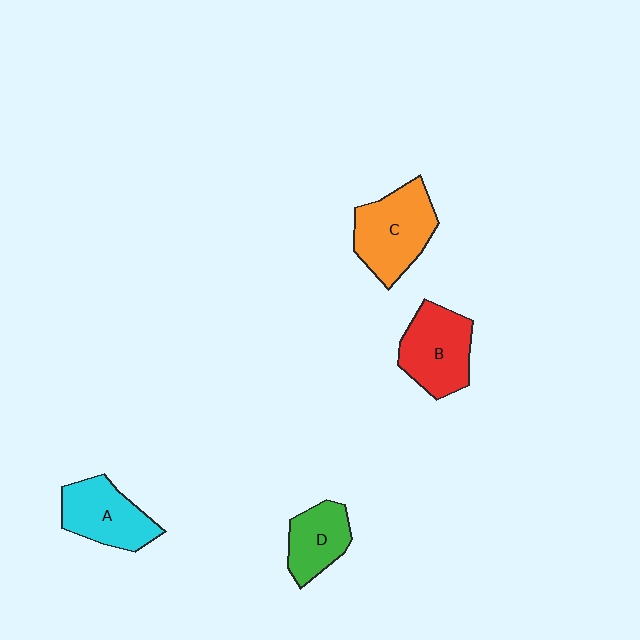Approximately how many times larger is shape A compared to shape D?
Approximately 1.3 times.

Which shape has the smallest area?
Shape D (green).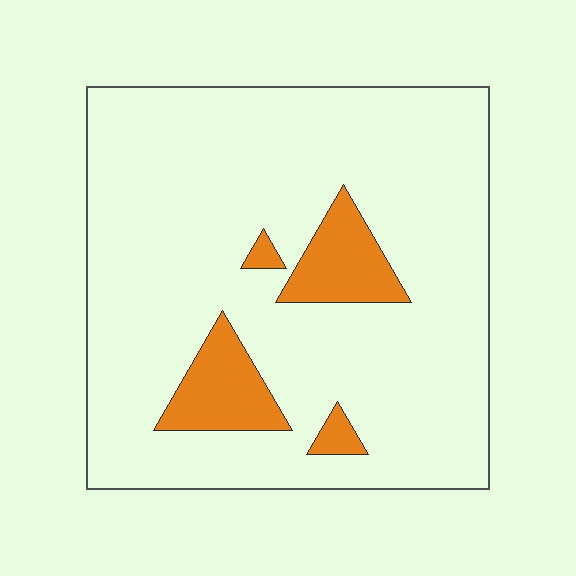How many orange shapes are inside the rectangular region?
4.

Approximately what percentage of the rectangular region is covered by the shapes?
Approximately 10%.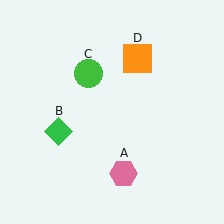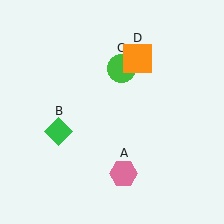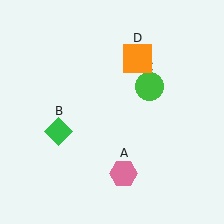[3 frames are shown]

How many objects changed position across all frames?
1 object changed position: green circle (object C).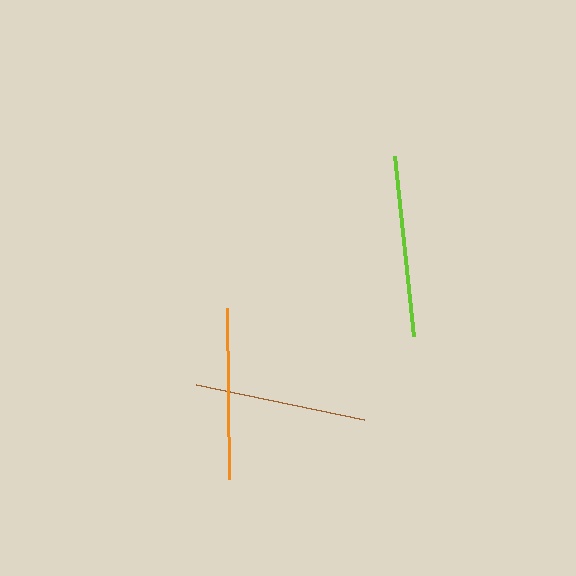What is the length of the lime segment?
The lime segment is approximately 181 pixels long.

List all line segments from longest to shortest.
From longest to shortest: lime, orange, brown.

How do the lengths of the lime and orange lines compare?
The lime and orange lines are approximately the same length.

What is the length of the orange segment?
The orange segment is approximately 172 pixels long.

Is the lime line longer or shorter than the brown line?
The lime line is longer than the brown line.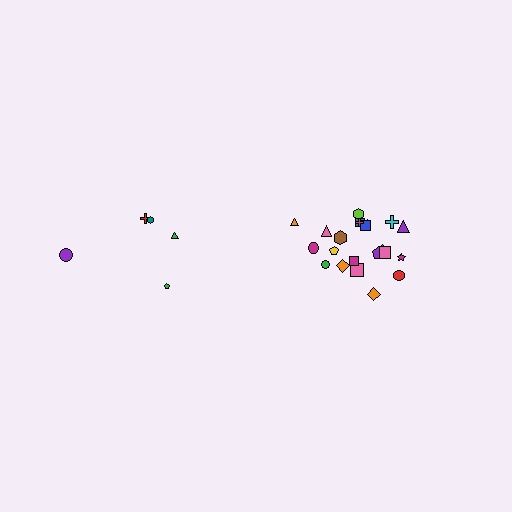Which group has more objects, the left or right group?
The right group.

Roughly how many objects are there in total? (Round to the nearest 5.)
Roughly 25 objects in total.